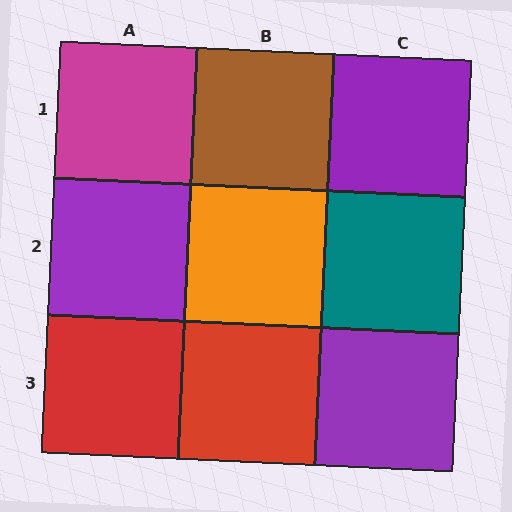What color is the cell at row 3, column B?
Red.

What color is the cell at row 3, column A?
Red.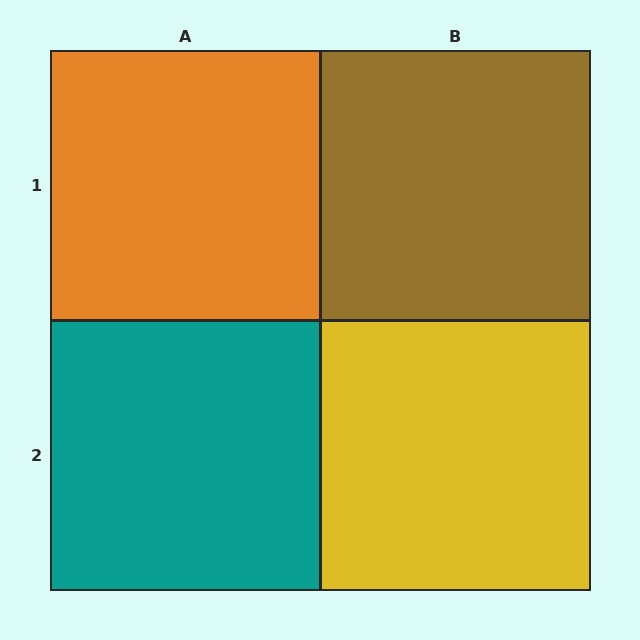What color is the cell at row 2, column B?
Yellow.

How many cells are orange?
1 cell is orange.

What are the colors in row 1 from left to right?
Orange, brown.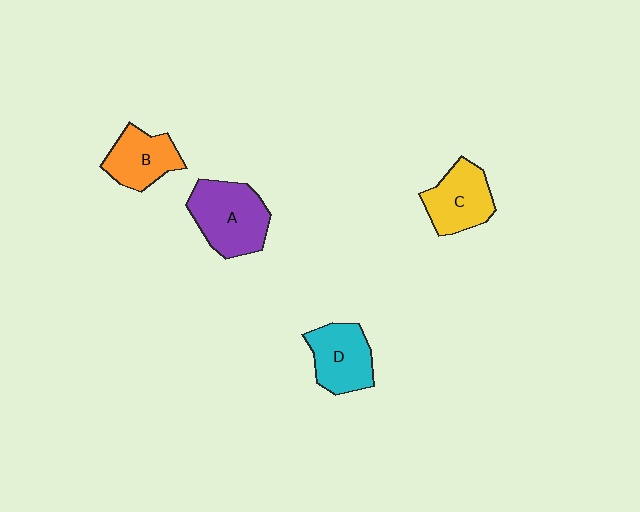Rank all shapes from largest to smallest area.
From largest to smallest: A (purple), D (cyan), C (yellow), B (orange).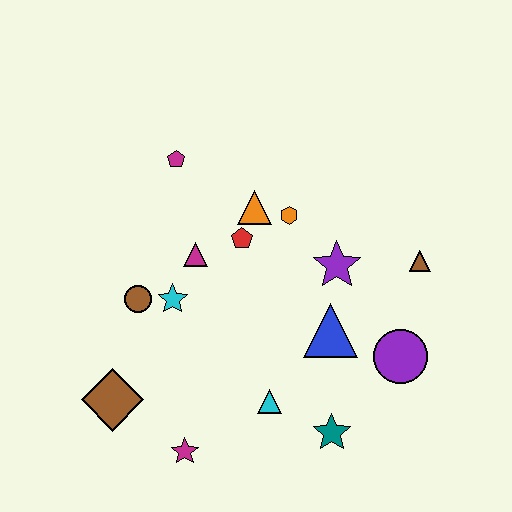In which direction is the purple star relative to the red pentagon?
The purple star is to the right of the red pentagon.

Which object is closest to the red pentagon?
The orange triangle is closest to the red pentagon.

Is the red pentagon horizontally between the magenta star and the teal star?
Yes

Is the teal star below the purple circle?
Yes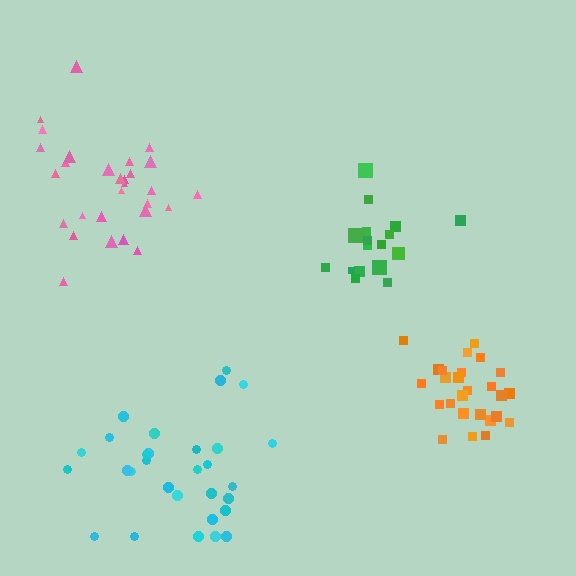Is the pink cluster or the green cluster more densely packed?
Pink.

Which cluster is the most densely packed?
Orange.